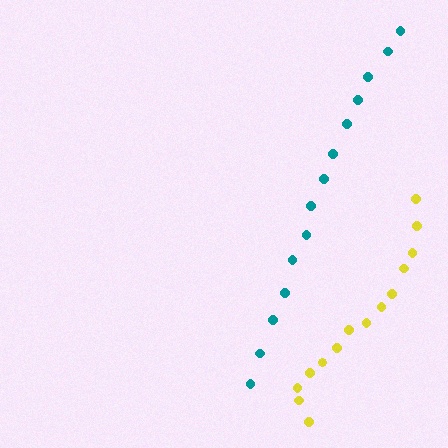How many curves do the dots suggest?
There are 2 distinct paths.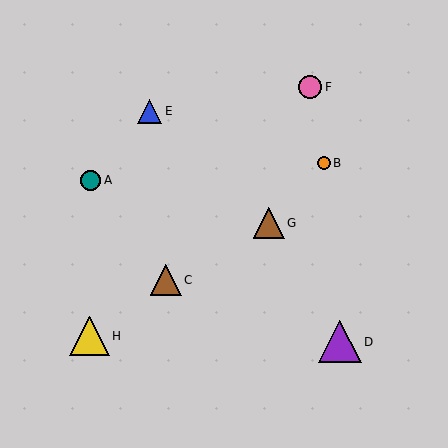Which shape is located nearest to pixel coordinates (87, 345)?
The yellow triangle (labeled H) at (89, 336) is nearest to that location.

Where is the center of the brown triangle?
The center of the brown triangle is at (166, 280).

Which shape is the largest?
The purple triangle (labeled D) is the largest.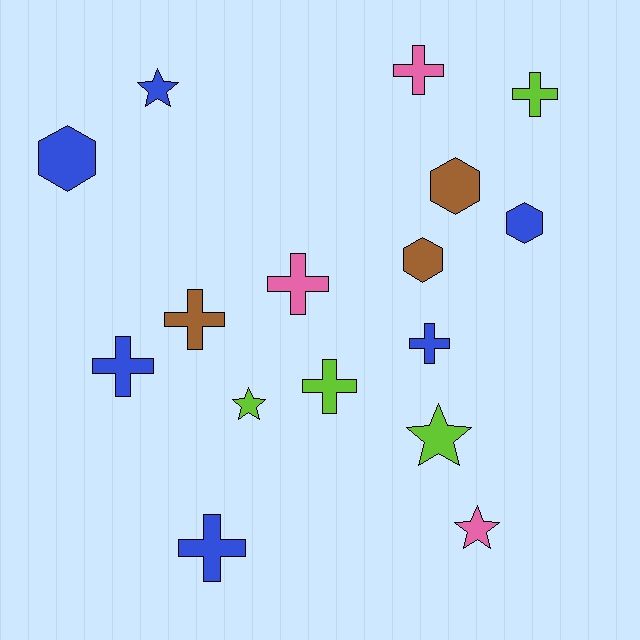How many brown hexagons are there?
There are 2 brown hexagons.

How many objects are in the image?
There are 16 objects.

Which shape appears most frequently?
Cross, with 8 objects.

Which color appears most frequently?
Blue, with 6 objects.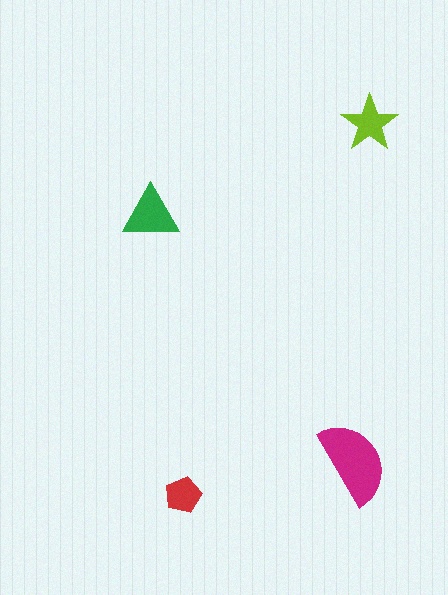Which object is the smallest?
The red pentagon.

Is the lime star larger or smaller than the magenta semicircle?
Smaller.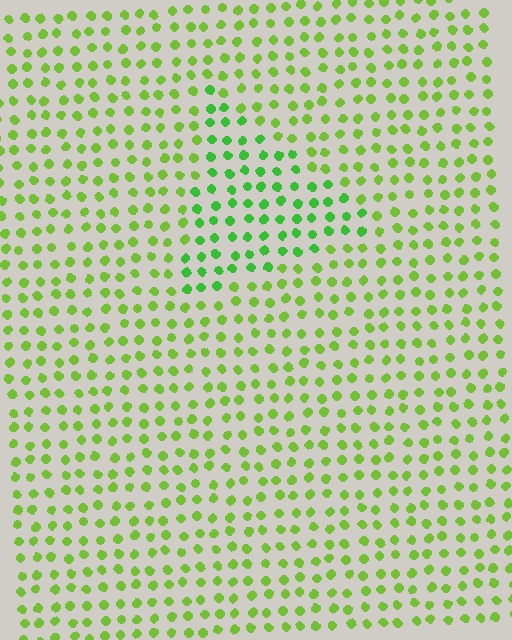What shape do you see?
I see a triangle.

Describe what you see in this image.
The image is filled with small lime elements in a uniform arrangement. A triangle-shaped region is visible where the elements are tinted to a slightly different hue, forming a subtle color boundary.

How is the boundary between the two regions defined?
The boundary is defined purely by a slight shift in hue (about 27 degrees). Spacing, size, and orientation are identical on both sides.